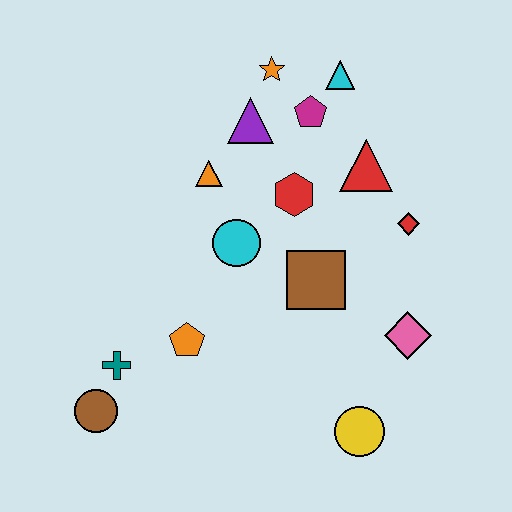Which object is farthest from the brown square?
The brown circle is farthest from the brown square.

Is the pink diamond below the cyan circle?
Yes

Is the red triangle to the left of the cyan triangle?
No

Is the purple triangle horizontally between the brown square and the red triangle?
No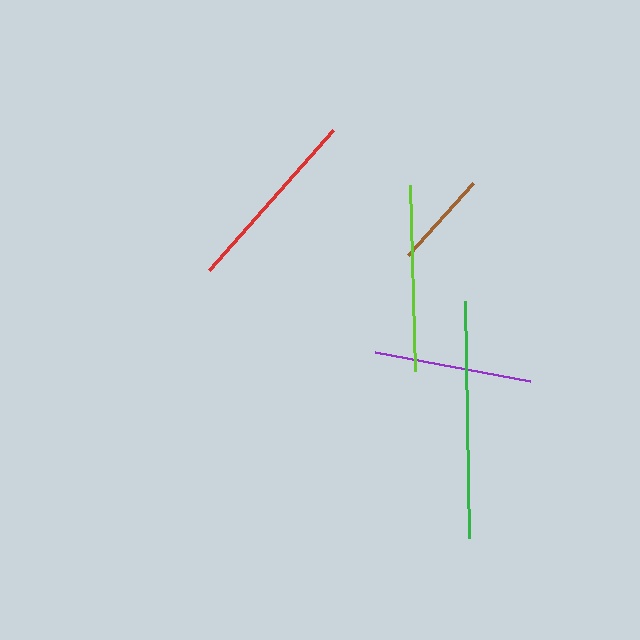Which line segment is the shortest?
The brown line is the shortest at approximately 97 pixels.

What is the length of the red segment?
The red segment is approximately 187 pixels long.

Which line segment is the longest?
The green line is the longest at approximately 236 pixels.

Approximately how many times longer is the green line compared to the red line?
The green line is approximately 1.3 times the length of the red line.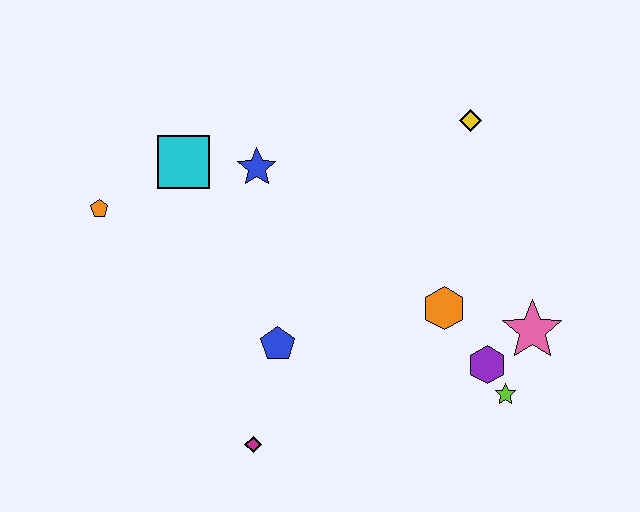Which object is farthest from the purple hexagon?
The orange pentagon is farthest from the purple hexagon.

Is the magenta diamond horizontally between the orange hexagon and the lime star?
No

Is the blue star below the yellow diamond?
Yes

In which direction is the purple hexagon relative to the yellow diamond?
The purple hexagon is below the yellow diamond.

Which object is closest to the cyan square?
The blue star is closest to the cyan square.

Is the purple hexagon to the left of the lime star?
Yes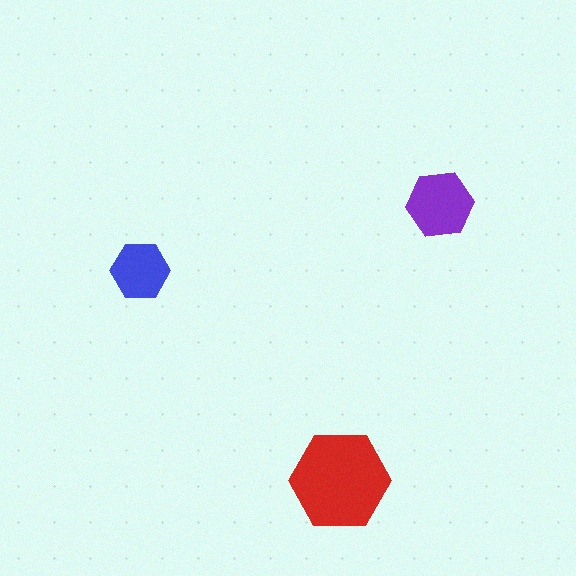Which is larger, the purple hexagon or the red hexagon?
The red one.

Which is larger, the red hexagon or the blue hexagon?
The red one.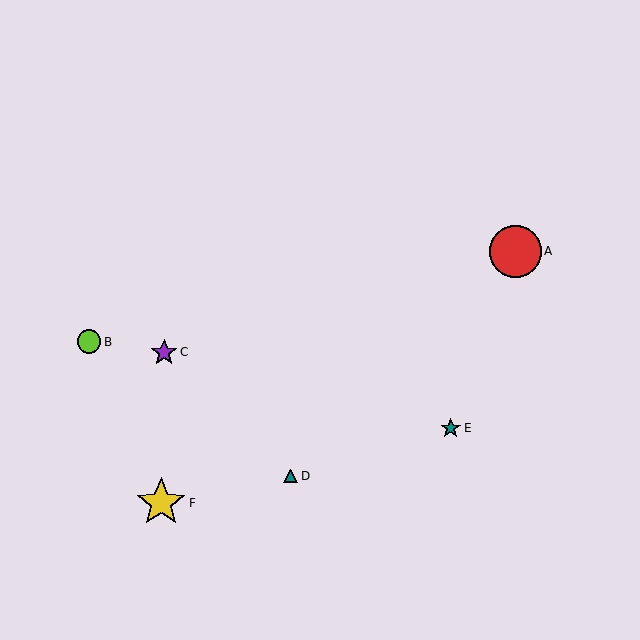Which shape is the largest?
The red circle (labeled A) is the largest.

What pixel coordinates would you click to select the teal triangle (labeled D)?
Click at (291, 476) to select the teal triangle D.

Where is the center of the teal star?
The center of the teal star is at (451, 428).